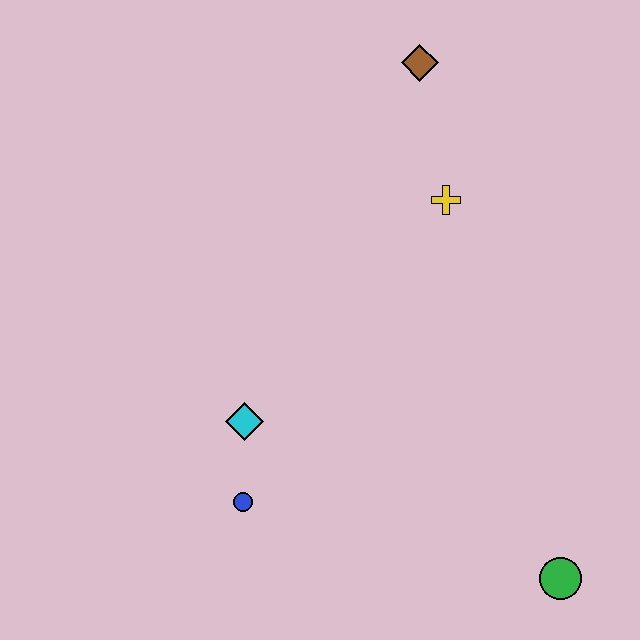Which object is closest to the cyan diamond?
The blue circle is closest to the cyan diamond.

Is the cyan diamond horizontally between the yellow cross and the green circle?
No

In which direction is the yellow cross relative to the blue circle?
The yellow cross is above the blue circle.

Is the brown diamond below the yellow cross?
No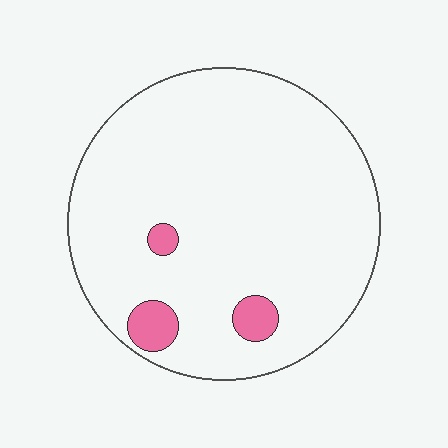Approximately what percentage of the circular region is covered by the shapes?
Approximately 5%.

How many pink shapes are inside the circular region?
3.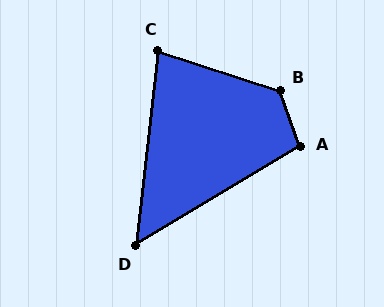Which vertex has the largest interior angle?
B, at approximately 128 degrees.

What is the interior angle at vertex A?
Approximately 102 degrees (obtuse).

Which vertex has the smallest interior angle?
D, at approximately 52 degrees.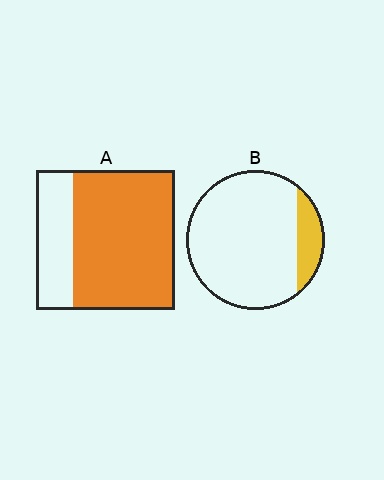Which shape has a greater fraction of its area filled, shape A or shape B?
Shape A.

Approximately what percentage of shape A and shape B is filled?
A is approximately 75% and B is approximately 15%.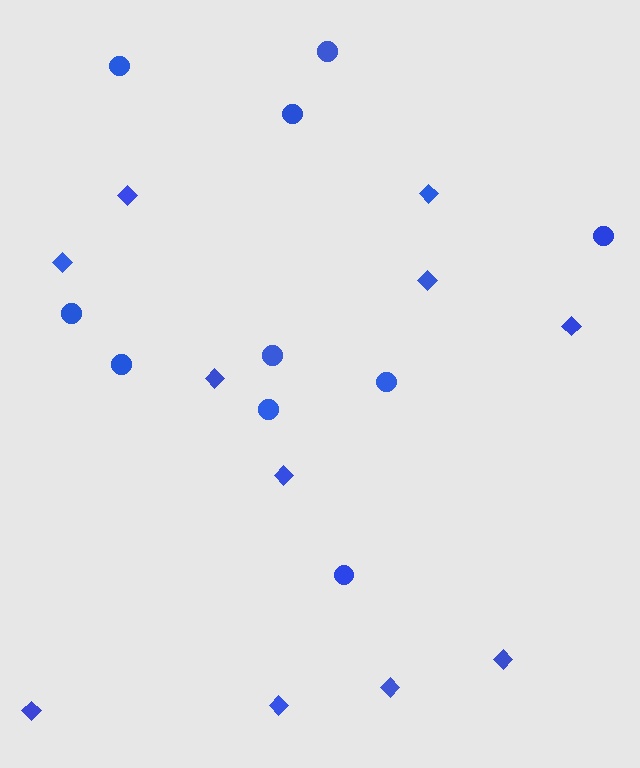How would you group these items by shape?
There are 2 groups: one group of circles (10) and one group of diamonds (11).